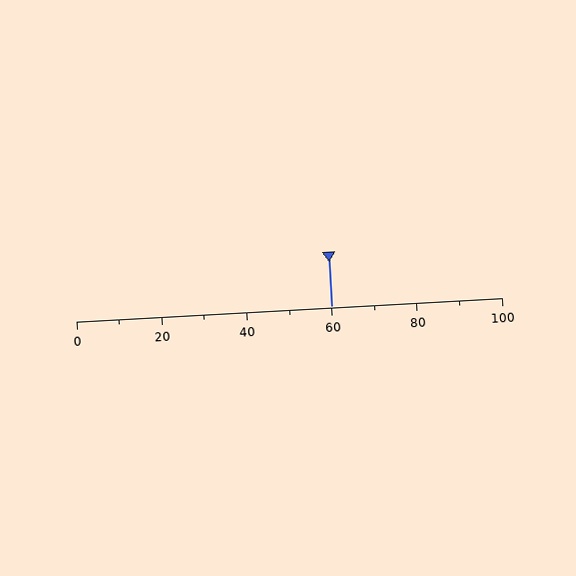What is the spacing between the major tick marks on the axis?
The major ticks are spaced 20 apart.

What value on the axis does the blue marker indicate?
The marker indicates approximately 60.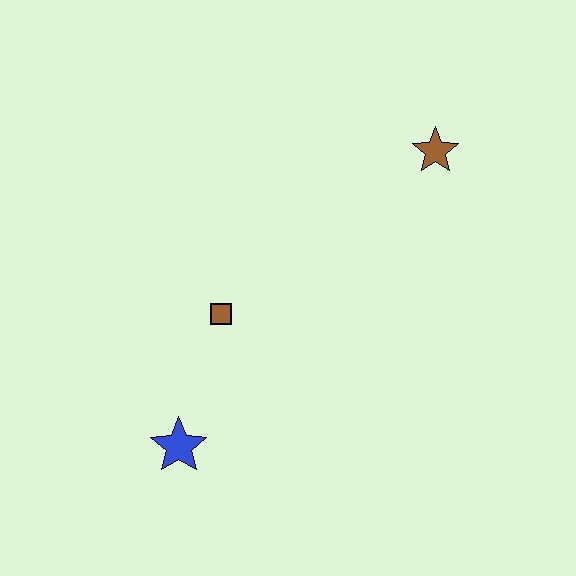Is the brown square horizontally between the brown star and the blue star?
Yes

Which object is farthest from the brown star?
The blue star is farthest from the brown star.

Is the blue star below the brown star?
Yes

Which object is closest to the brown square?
The blue star is closest to the brown square.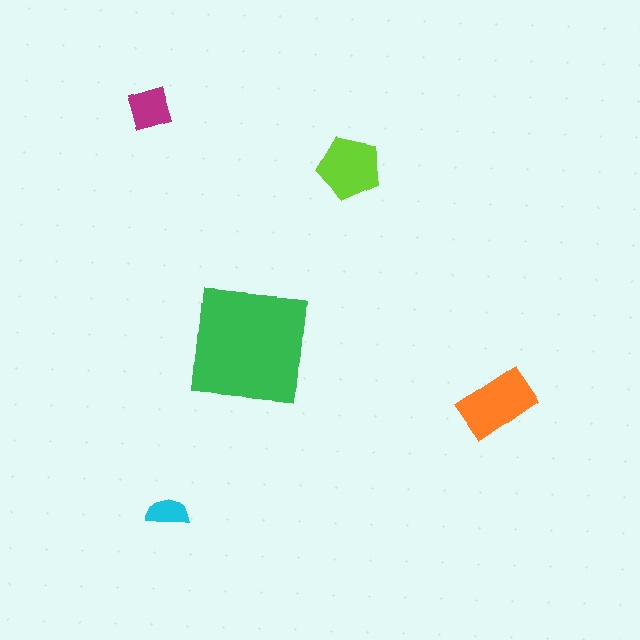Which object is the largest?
The green square.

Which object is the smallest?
The cyan semicircle.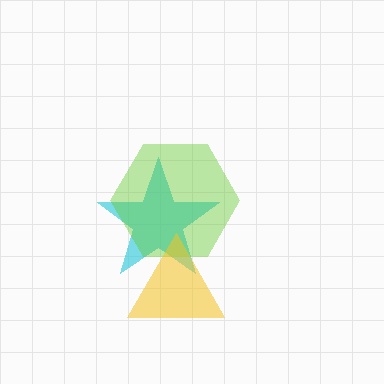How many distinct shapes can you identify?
There are 3 distinct shapes: a cyan star, a lime hexagon, a yellow triangle.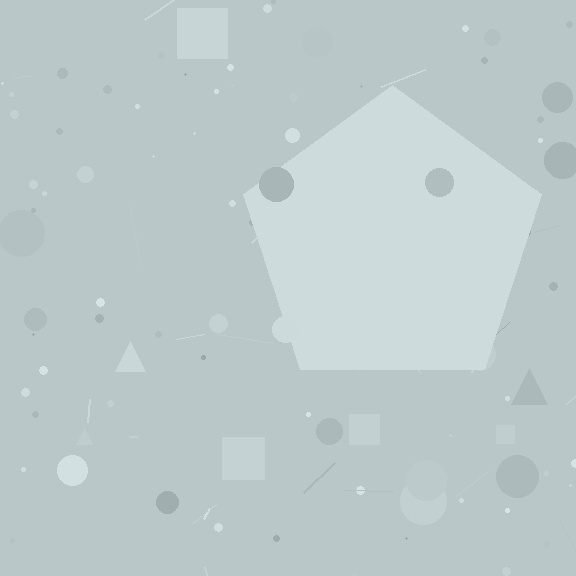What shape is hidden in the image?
A pentagon is hidden in the image.